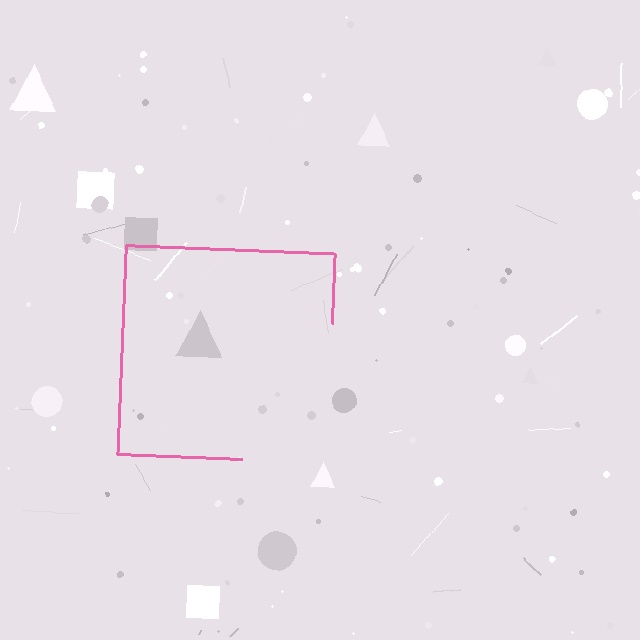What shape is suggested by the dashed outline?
The dashed outline suggests a square.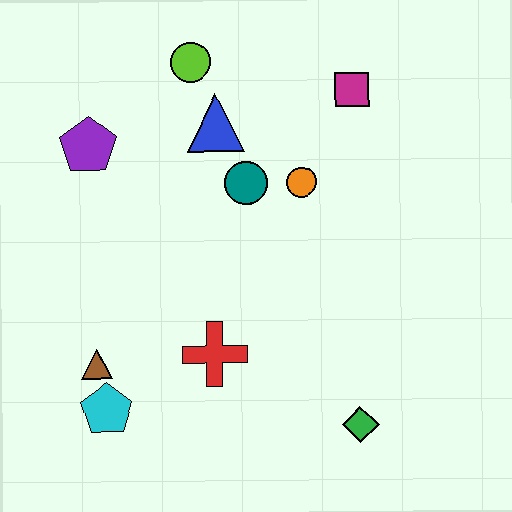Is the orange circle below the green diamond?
No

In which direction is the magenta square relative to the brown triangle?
The magenta square is above the brown triangle.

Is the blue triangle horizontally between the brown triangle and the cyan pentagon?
No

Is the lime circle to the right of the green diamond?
No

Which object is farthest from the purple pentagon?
The green diamond is farthest from the purple pentagon.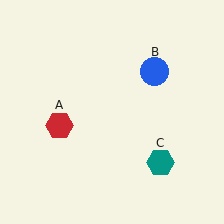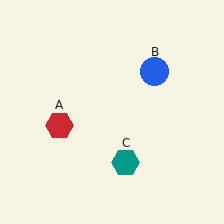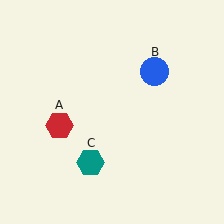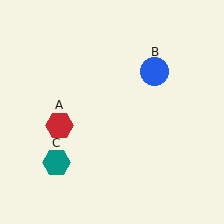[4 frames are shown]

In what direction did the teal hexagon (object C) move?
The teal hexagon (object C) moved left.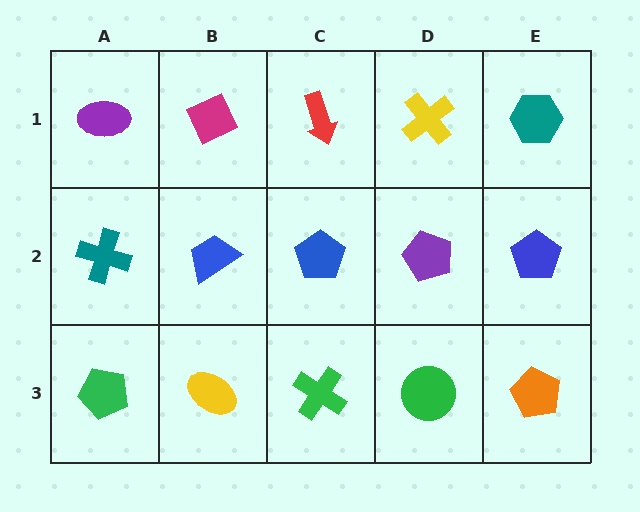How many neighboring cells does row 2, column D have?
4.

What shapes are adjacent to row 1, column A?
A teal cross (row 2, column A), a magenta diamond (row 1, column B).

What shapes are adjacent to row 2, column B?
A magenta diamond (row 1, column B), a yellow ellipse (row 3, column B), a teal cross (row 2, column A), a blue pentagon (row 2, column C).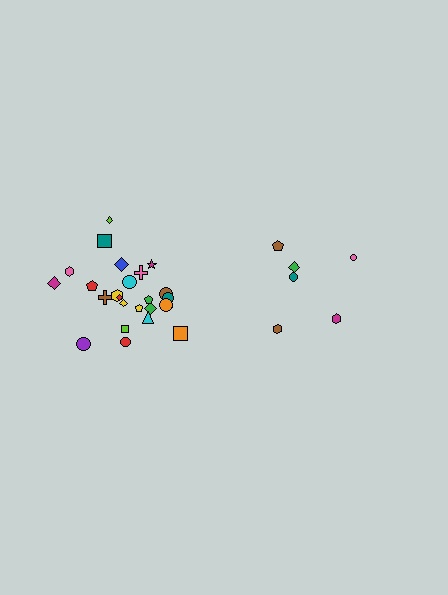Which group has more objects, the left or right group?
The left group.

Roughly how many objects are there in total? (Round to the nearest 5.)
Roughly 30 objects in total.